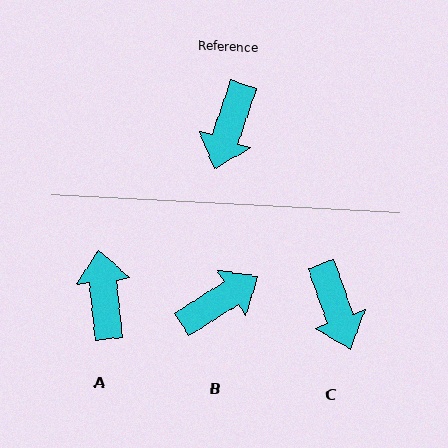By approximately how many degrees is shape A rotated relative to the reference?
Approximately 155 degrees clockwise.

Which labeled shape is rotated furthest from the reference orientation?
A, about 155 degrees away.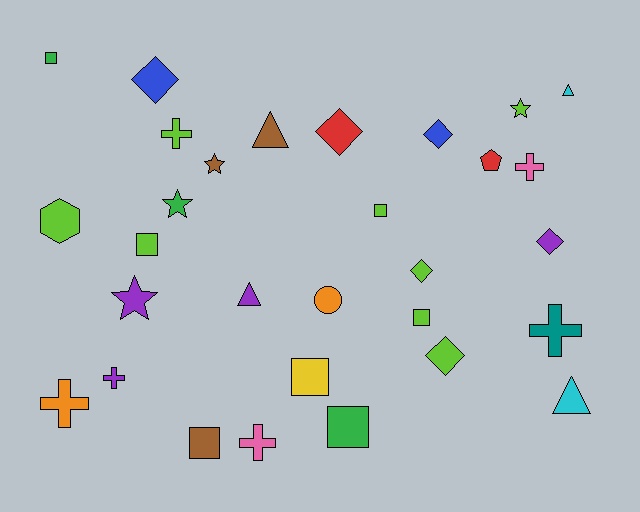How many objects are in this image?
There are 30 objects.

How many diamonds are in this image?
There are 6 diamonds.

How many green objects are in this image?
There are 3 green objects.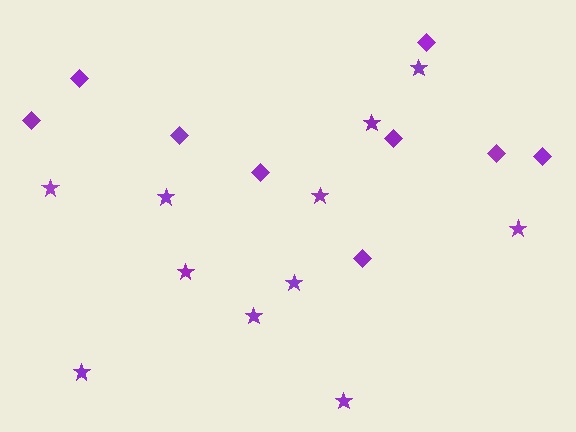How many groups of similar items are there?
There are 2 groups: one group of stars (11) and one group of diamonds (9).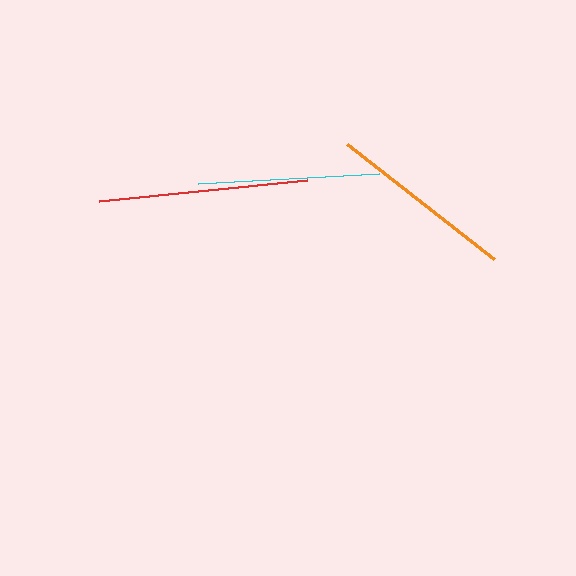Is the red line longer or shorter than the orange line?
The red line is longer than the orange line.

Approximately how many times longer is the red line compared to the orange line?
The red line is approximately 1.1 times the length of the orange line.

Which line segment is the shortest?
The cyan line is the shortest at approximately 181 pixels.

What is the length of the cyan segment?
The cyan segment is approximately 181 pixels long.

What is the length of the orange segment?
The orange segment is approximately 186 pixels long.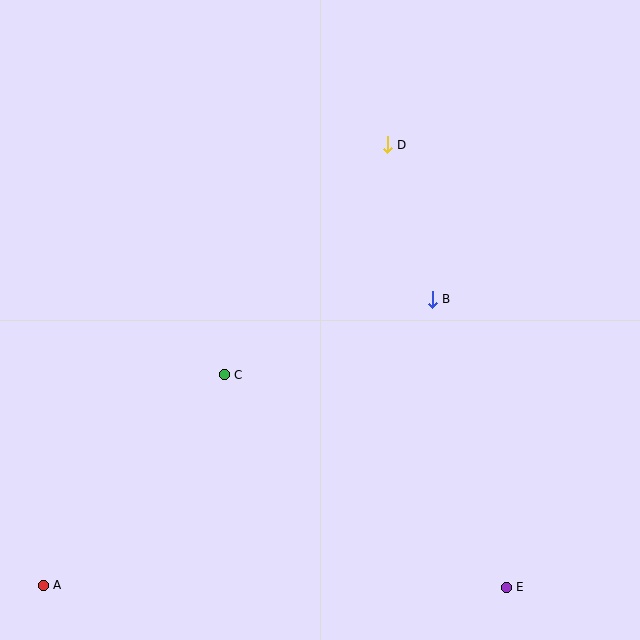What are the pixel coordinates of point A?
Point A is at (43, 585).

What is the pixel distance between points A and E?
The distance between A and E is 463 pixels.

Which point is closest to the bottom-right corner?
Point E is closest to the bottom-right corner.